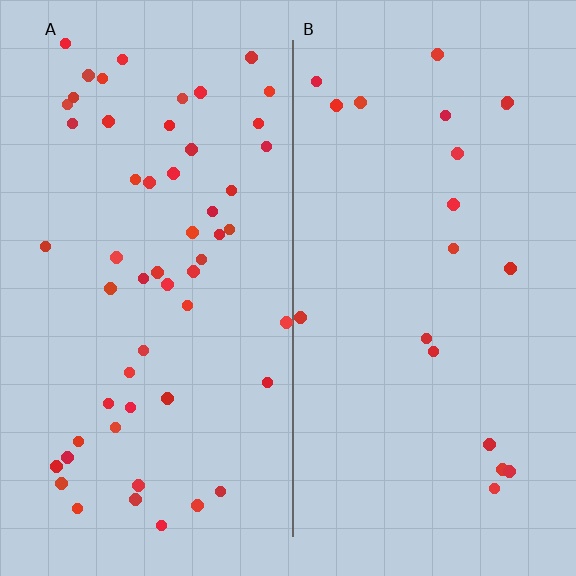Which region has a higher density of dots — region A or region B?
A (the left).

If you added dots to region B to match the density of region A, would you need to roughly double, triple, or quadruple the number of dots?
Approximately triple.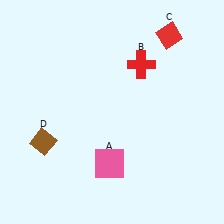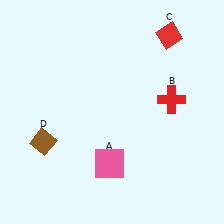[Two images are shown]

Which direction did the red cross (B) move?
The red cross (B) moved down.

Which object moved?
The red cross (B) moved down.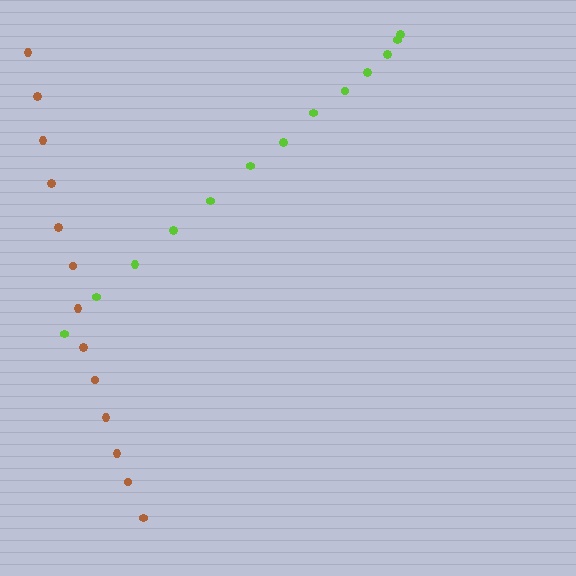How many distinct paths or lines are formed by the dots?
There are 2 distinct paths.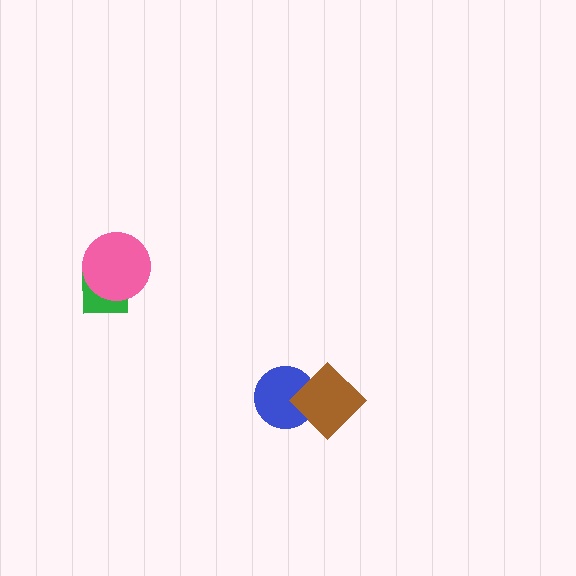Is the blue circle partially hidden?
Yes, it is partially covered by another shape.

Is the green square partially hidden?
Yes, it is partially covered by another shape.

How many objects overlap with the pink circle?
1 object overlaps with the pink circle.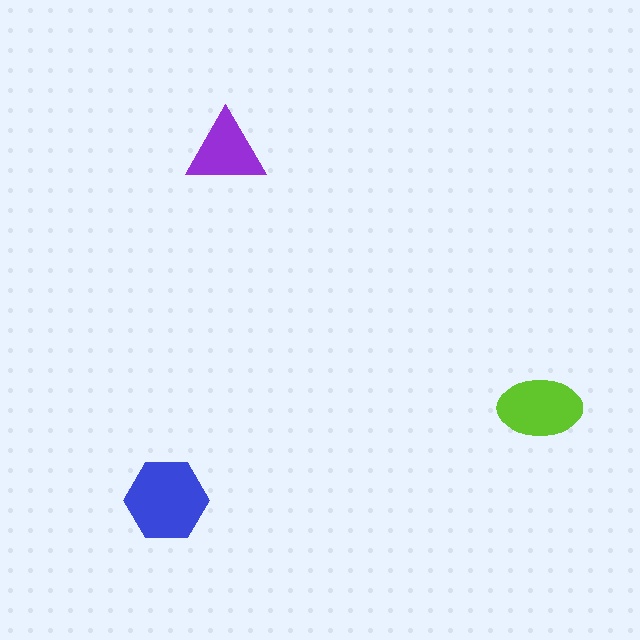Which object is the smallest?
The purple triangle.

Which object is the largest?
The blue hexagon.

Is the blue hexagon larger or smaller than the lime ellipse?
Larger.